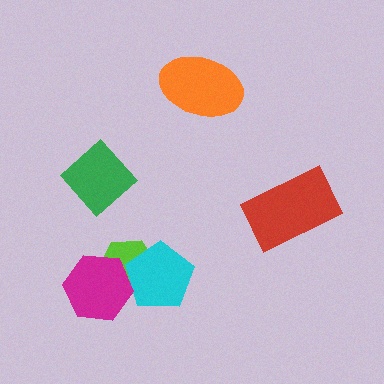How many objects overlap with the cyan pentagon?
2 objects overlap with the cyan pentagon.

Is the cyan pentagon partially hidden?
Yes, it is partially covered by another shape.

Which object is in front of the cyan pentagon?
The magenta hexagon is in front of the cyan pentagon.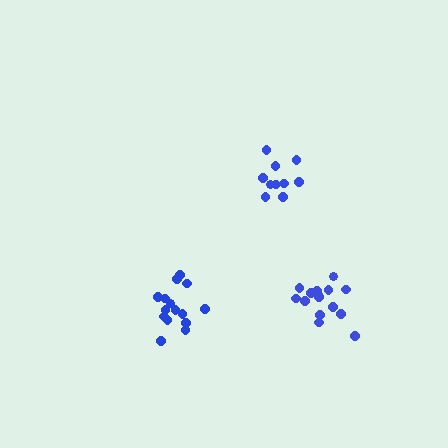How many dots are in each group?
Group 1: 15 dots, Group 2: 10 dots, Group 3: 15 dots (40 total).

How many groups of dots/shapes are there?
There are 3 groups.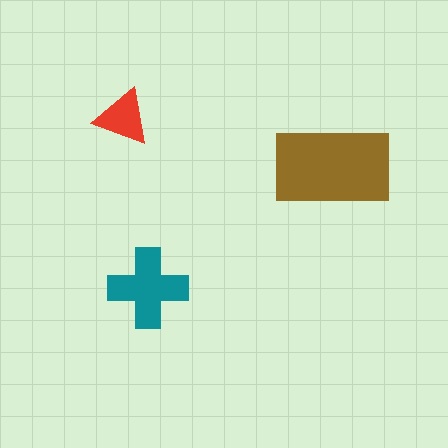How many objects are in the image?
There are 3 objects in the image.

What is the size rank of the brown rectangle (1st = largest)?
1st.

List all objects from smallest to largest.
The red triangle, the teal cross, the brown rectangle.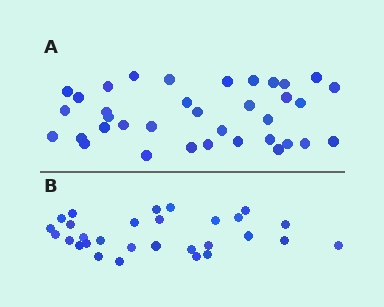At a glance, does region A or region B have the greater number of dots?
Region A (the top region) has more dots.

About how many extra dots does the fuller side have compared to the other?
Region A has roughly 8 or so more dots than region B.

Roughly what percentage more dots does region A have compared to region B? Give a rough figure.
About 25% more.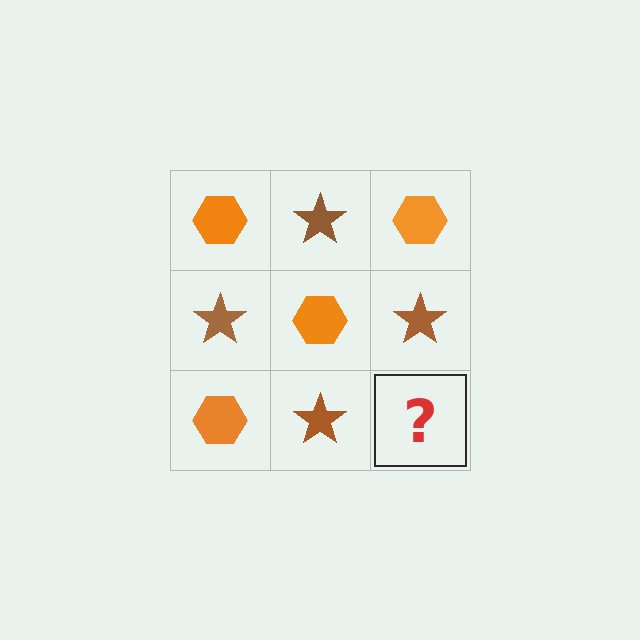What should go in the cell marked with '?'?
The missing cell should contain an orange hexagon.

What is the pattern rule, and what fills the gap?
The rule is that it alternates orange hexagon and brown star in a checkerboard pattern. The gap should be filled with an orange hexagon.